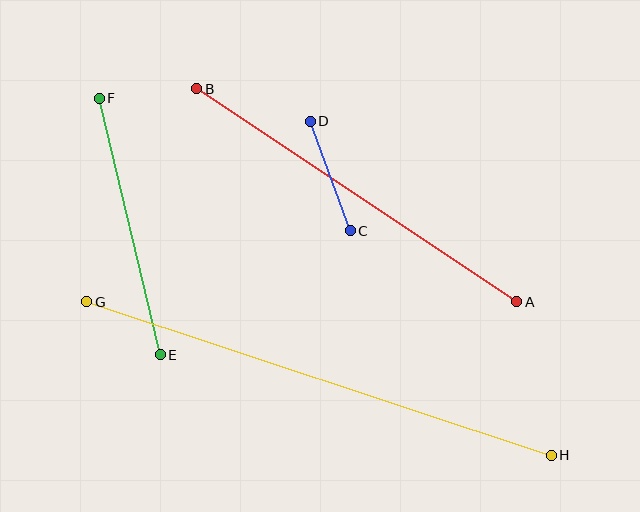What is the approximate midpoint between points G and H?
The midpoint is at approximately (319, 379) pixels.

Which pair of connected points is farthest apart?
Points G and H are farthest apart.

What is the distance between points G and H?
The distance is approximately 489 pixels.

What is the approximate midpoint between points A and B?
The midpoint is at approximately (357, 195) pixels.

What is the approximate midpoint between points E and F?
The midpoint is at approximately (130, 227) pixels.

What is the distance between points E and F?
The distance is approximately 264 pixels.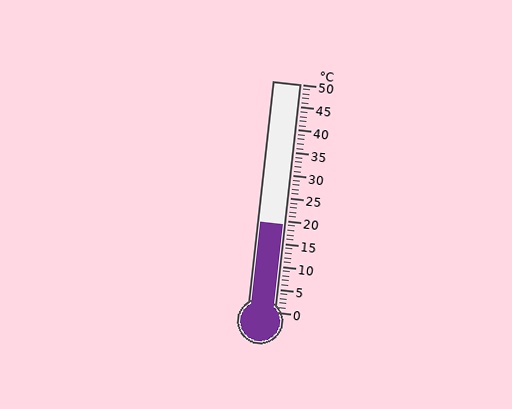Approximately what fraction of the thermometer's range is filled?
The thermometer is filled to approximately 40% of its range.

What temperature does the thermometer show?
The thermometer shows approximately 19°C.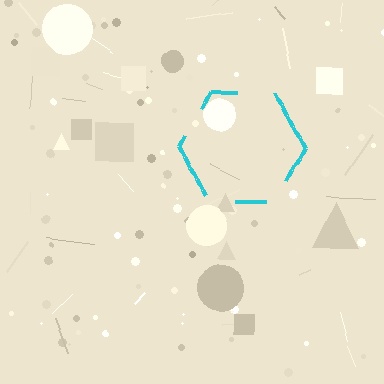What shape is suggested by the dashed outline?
The dashed outline suggests a hexagon.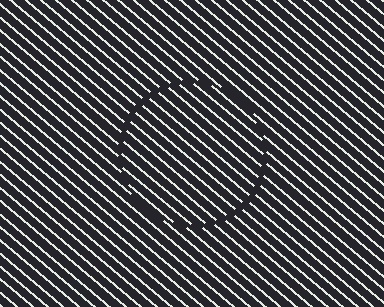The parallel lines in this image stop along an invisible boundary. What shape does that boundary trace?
An illusory circle. The interior of the shape contains the same grating, shifted by half a period — the contour is defined by the phase discontinuity where line-ends from the inner and outer gratings abut.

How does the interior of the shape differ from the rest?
The interior of the shape contains the same grating, shifted by half a period — the contour is defined by the phase discontinuity where line-ends from the inner and outer gratings abut.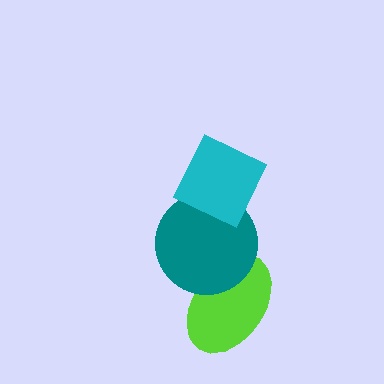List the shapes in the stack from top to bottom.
From top to bottom: the cyan diamond, the teal circle, the lime ellipse.